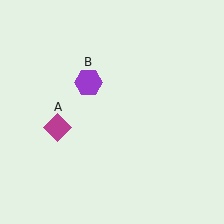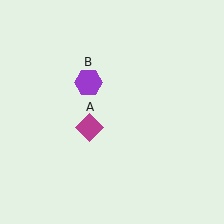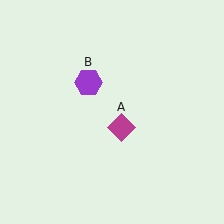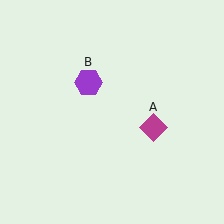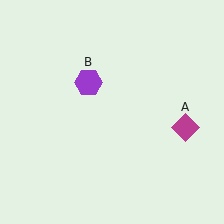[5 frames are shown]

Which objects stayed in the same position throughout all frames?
Purple hexagon (object B) remained stationary.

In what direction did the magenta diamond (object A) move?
The magenta diamond (object A) moved right.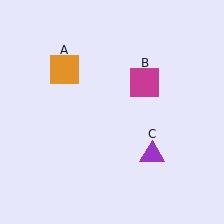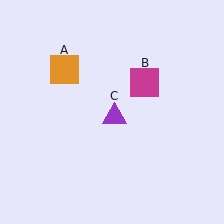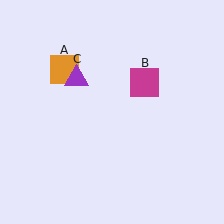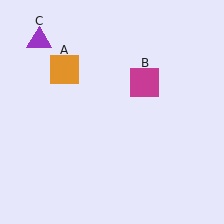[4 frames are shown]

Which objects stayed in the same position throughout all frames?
Orange square (object A) and magenta square (object B) remained stationary.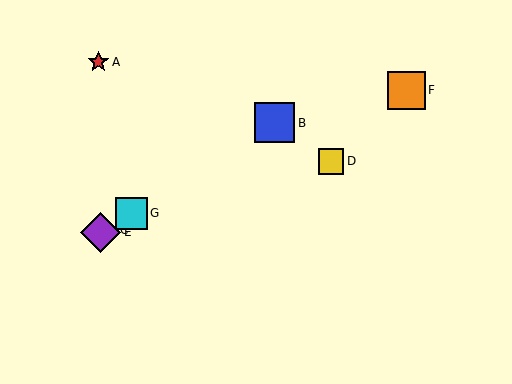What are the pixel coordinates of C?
Object C is at (105, 230).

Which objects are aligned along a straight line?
Objects B, C, E, G are aligned along a straight line.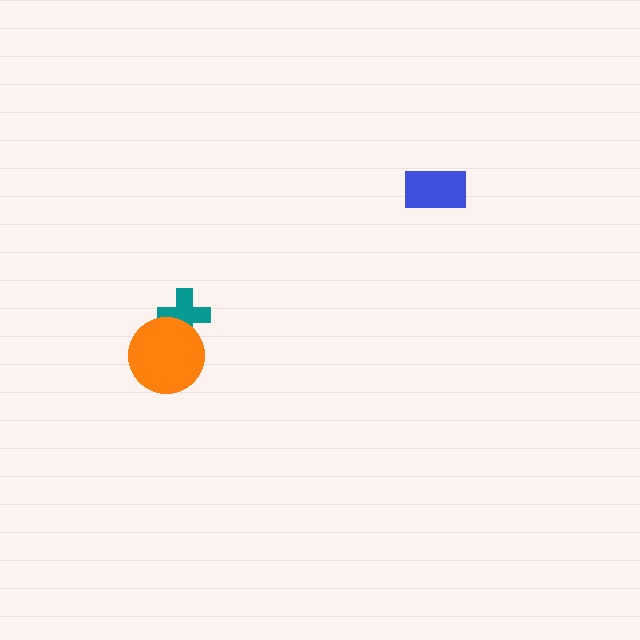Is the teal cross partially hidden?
Yes, it is partially covered by another shape.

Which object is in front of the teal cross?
The orange circle is in front of the teal cross.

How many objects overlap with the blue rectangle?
0 objects overlap with the blue rectangle.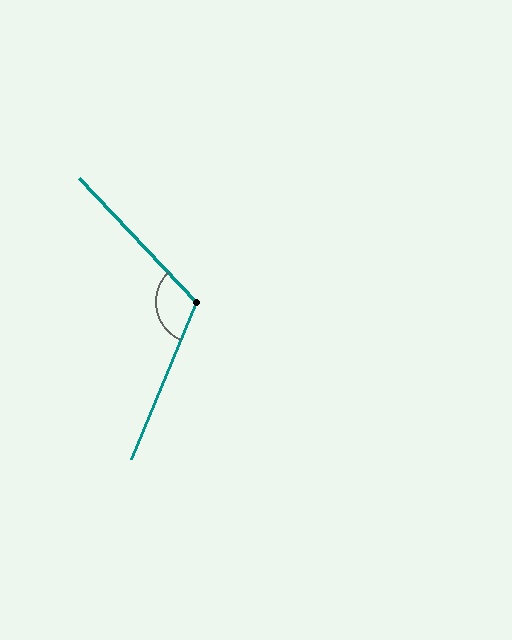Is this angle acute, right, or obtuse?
It is obtuse.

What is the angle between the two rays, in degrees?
Approximately 114 degrees.